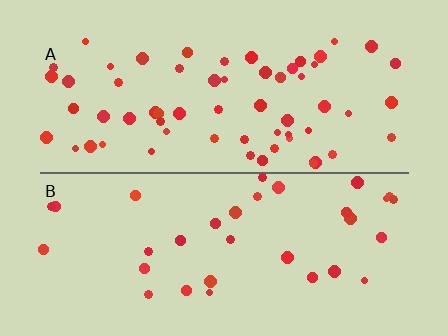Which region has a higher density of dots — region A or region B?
A (the top).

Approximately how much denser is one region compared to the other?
Approximately 1.8× — region A over region B.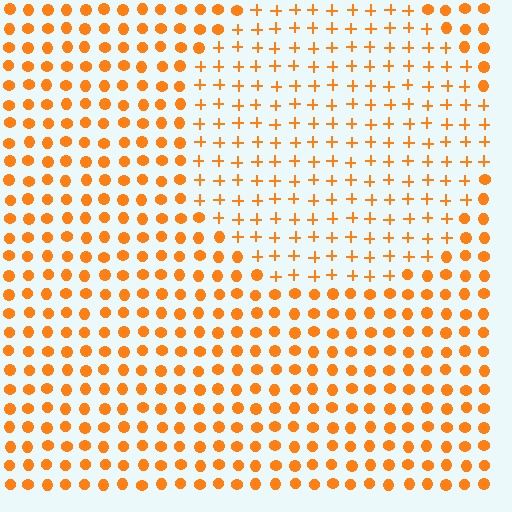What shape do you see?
I see a circle.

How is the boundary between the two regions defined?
The boundary is defined by a change in element shape: plus signs inside vs. circles outside. All elements share the same color and spacing.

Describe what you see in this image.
The image is filled with small orange elements arranged in a uniform grid. A circle-shaped region contains plus signs, while the surrounding area contains circles. The boundary is defined purely by the change in element shape.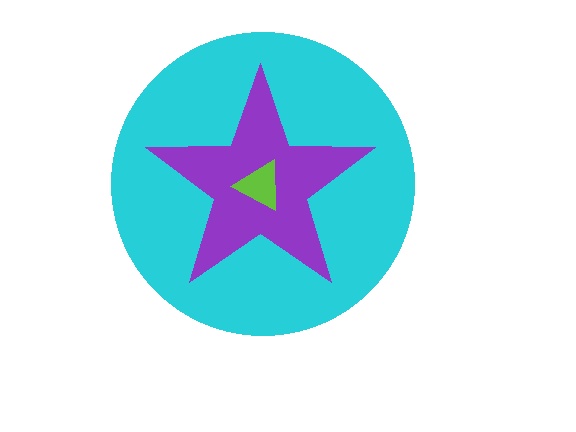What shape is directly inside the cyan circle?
The purple star.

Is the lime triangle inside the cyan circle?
Yes.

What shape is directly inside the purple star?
The lime triangle.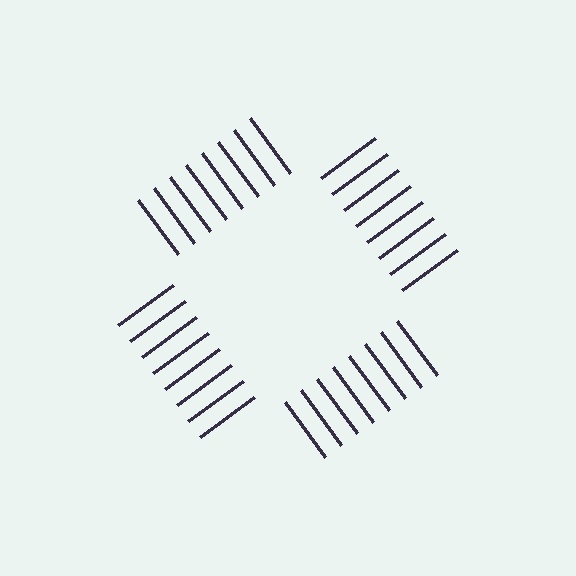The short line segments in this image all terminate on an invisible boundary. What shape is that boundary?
An illusory square — the line segments terminate on its edges but no continuous stroke is drawn.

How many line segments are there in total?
32 — 8 along each of the 4 edges.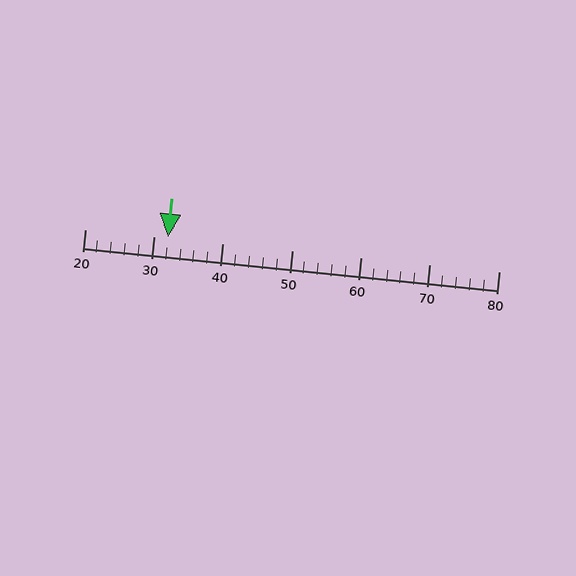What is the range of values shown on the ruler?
The ruler shows values from 20 to 80.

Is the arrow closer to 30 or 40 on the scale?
The arrow is closer to 30.